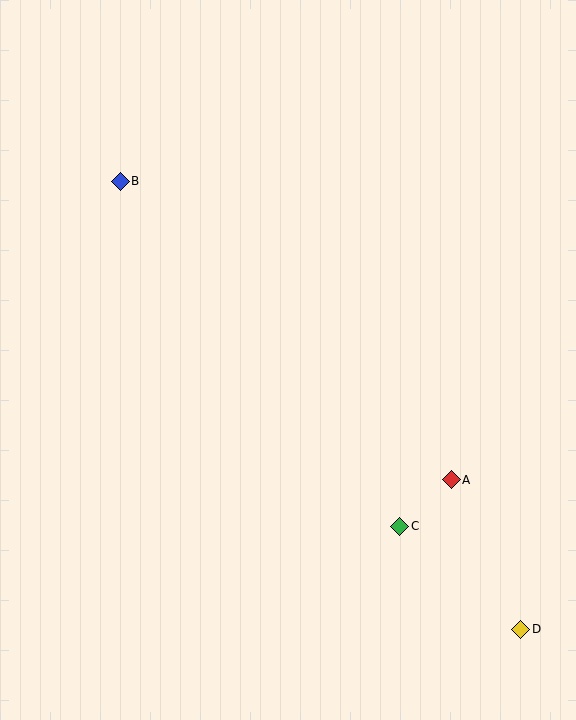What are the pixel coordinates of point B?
Point B is at (120, 181).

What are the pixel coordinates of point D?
Point D is at (521, 629).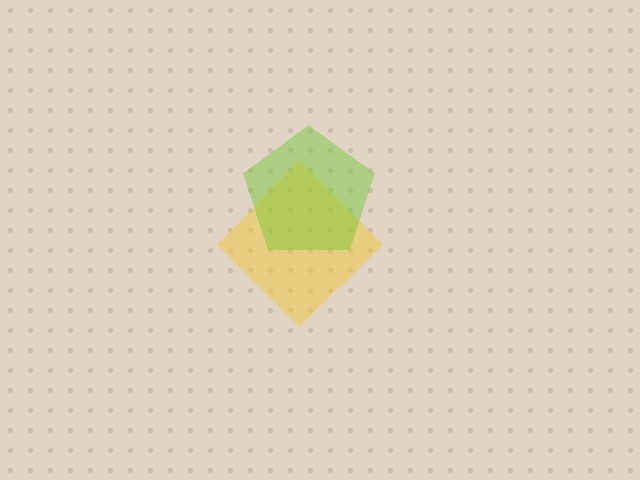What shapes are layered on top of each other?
The layered shapes are: a yellow diamond, a lime pentagon.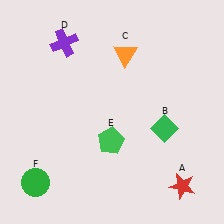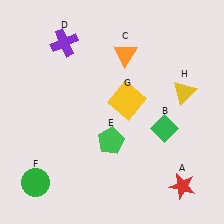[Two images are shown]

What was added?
A yellow square (G), a yellow triangle (H) were added in Image 2.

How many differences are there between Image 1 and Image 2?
There are 2 differences between the two images.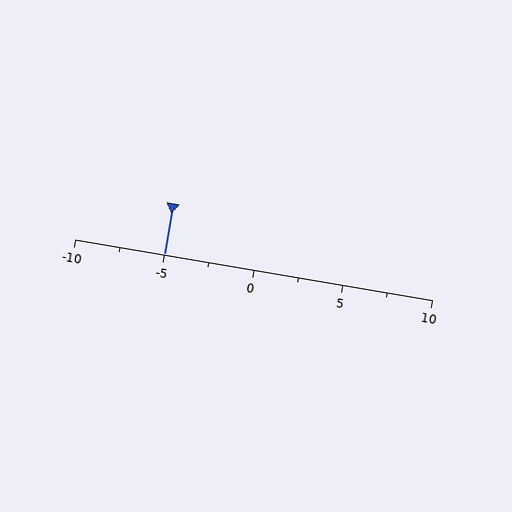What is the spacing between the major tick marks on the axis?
The major ticks are spaced 5 apart.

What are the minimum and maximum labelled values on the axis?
The axis runs from -10 to 10.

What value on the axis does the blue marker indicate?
The marker indicates approximately -5.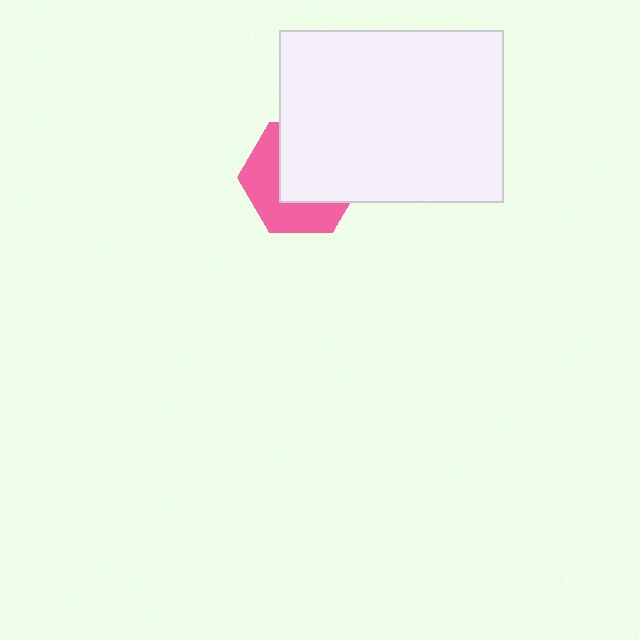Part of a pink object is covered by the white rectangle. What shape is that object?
It is a hexagon.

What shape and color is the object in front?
The object in front is a white rectangle.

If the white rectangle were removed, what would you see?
You would see the complete pink hexagon.